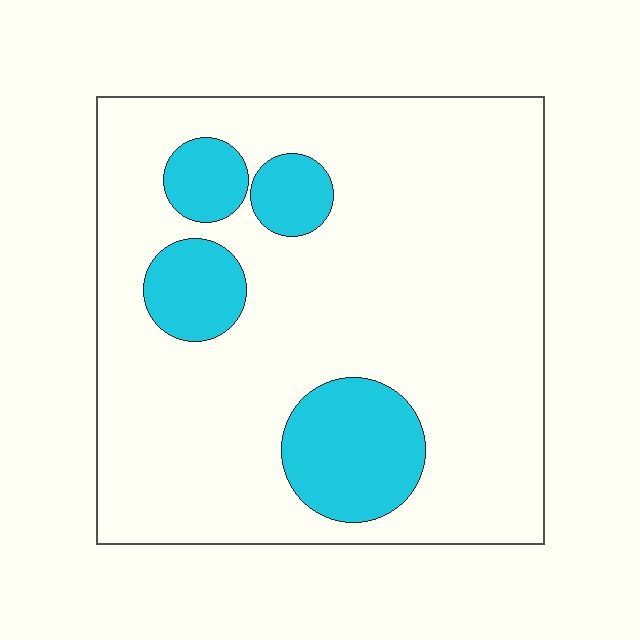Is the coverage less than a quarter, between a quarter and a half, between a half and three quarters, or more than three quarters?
Less than a quarter.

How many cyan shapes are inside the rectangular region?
4.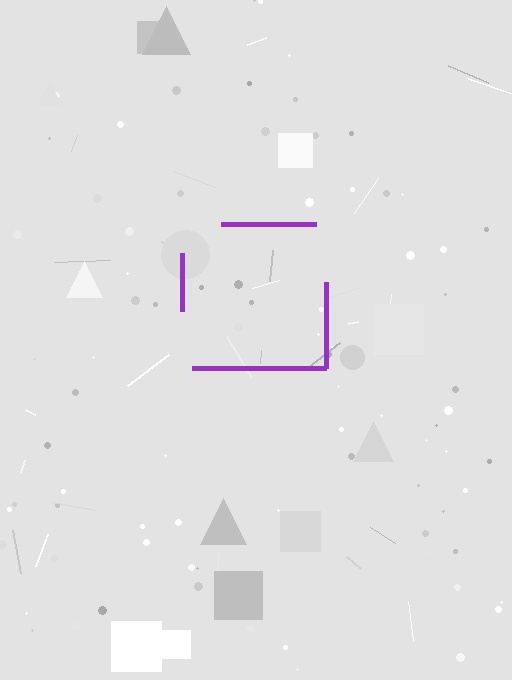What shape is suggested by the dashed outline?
The dashed outline suggests a square.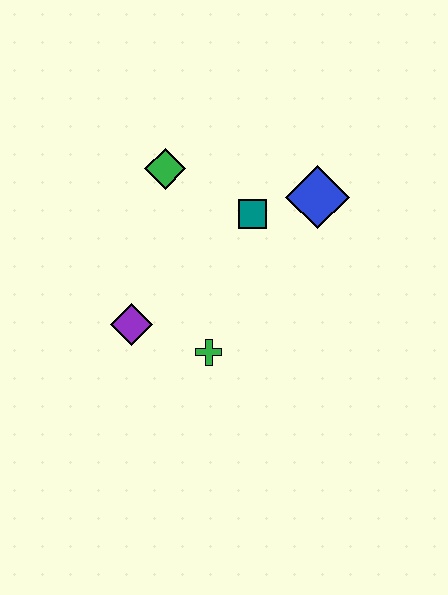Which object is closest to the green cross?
The purple diamond is closest to the green cross.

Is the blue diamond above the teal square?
Yes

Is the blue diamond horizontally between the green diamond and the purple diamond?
No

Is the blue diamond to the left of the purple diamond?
No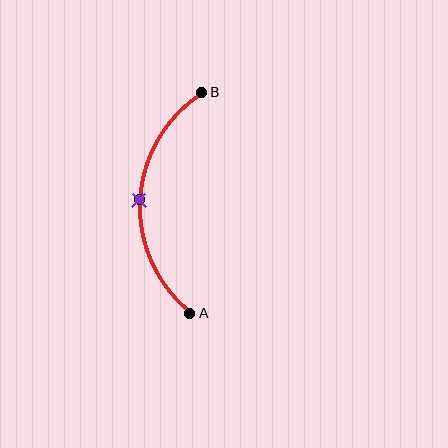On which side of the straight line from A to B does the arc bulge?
The arc bulges to the left of the straight line connecting A and B.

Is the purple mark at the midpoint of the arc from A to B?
Yes. The purple mark lies on the arc at equal arc-length from both A and B — it is the arc midpoint.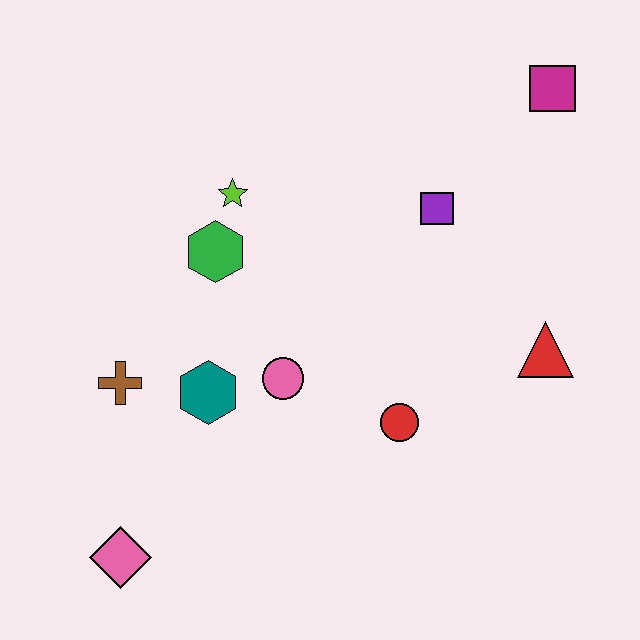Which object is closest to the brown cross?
The teal hexagon is closest to the brown cross.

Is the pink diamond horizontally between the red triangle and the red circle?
No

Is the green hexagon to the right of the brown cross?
Yes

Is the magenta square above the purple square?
Yes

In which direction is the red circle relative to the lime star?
The red circle is below the lime star.